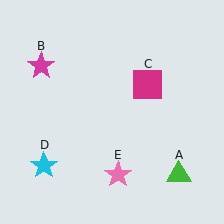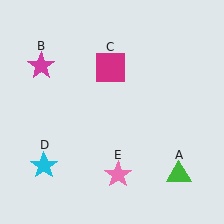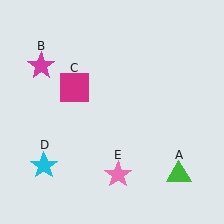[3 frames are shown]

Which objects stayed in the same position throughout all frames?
Green triangle (object A) and magenta star (object B) and cyan star (object D) and pink star (object E) remained stationary.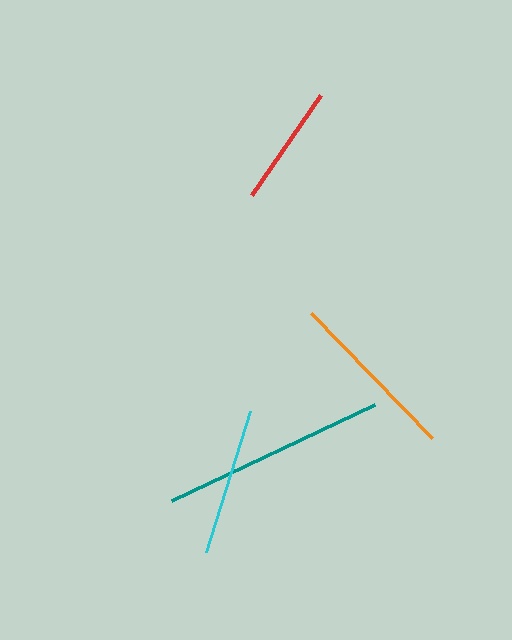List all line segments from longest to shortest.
From longest to shortest: teal, orange, cyan, red.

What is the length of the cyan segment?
The cyan segment is approximately 148 pixels long.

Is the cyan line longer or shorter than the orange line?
The orange line is longer than the cyan line.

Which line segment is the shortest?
The red line is the shortest at approximately 122 pixels.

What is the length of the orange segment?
The orange segment is approximately 174 pixels long.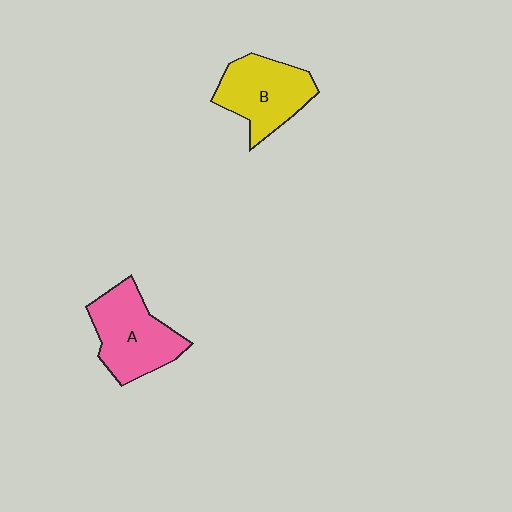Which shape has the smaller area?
Shape B (yellow).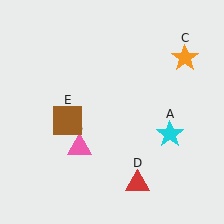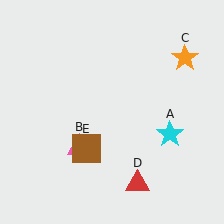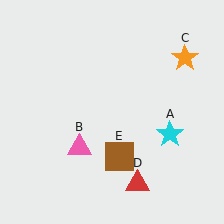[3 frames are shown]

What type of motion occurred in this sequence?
The brown square (object E) rotated counterclockwise around the center of the scene.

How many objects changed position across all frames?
1 object changed position: brown square (object E).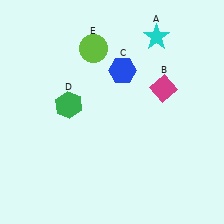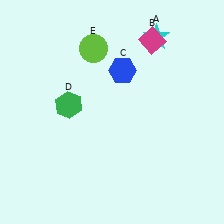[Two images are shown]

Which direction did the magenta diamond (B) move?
The magenta diamond (B) moved up.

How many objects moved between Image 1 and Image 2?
1 object moved between the two images.